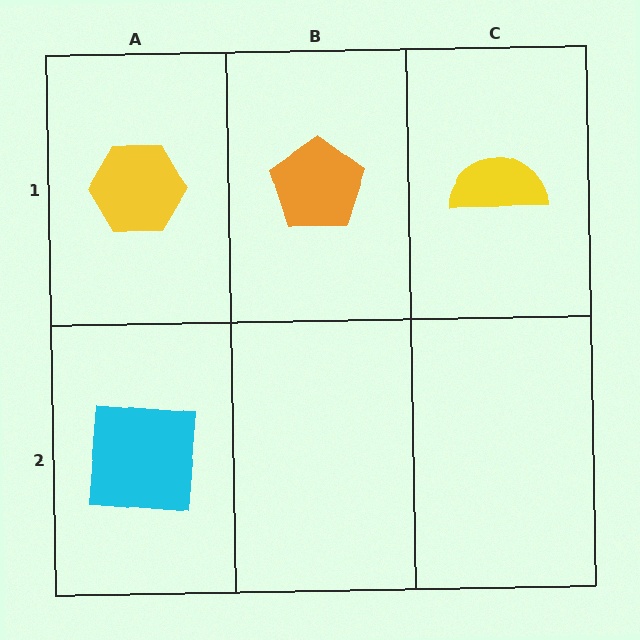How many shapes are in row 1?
3 shapes.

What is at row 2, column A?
A cyan square.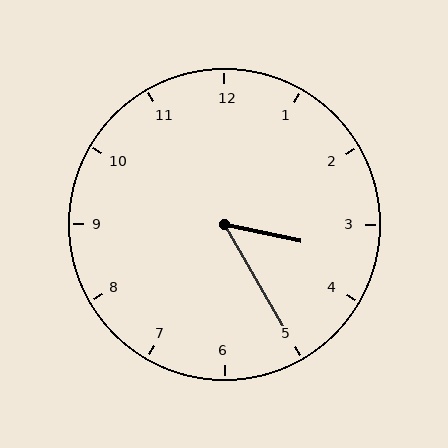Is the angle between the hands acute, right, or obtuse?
It is acute.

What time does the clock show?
3:25.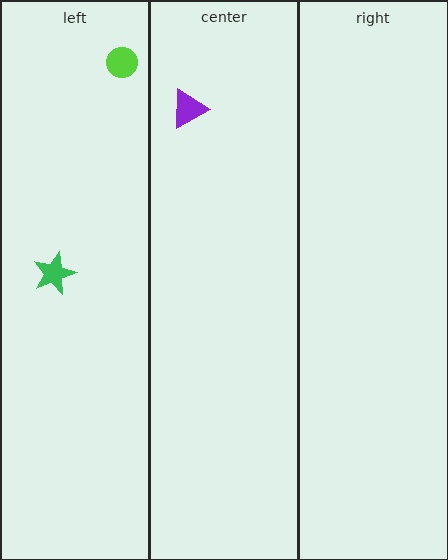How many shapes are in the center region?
1.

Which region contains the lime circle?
The left region.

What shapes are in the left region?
The green star, the lime circle.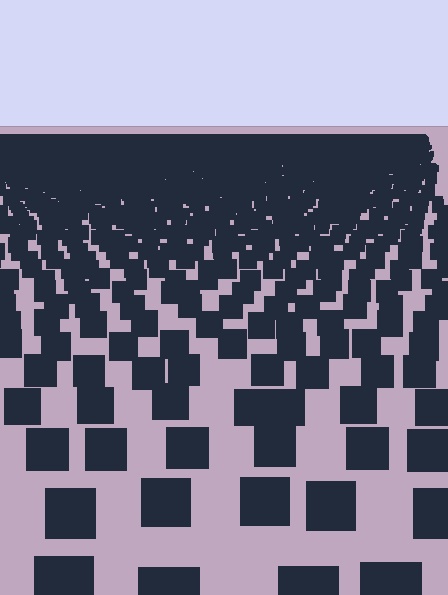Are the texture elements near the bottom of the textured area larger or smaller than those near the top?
Larger. Near the bottom, elements are closer to the viewer and appear at a bigger on-screen size.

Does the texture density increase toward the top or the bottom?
Density increases toward the top.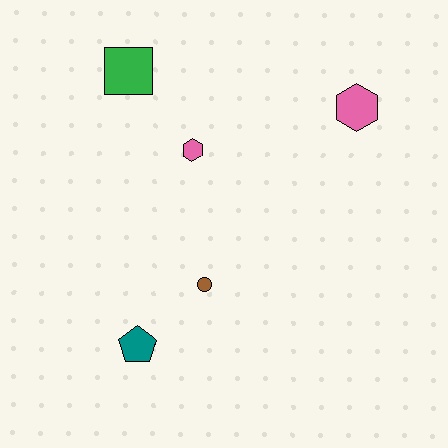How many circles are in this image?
There is 1 circle.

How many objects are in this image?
There are 5 objects.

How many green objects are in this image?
There is 1 green object.